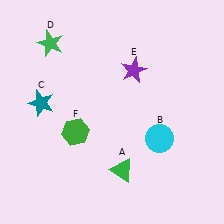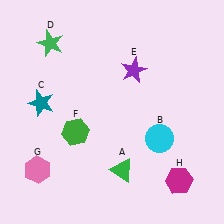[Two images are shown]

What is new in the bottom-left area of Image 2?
A pink hexagon (G) was added in the bottom-left area of Image 2.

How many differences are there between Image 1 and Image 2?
There are 2 differences between the two images.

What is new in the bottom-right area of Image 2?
A magenta hexagon (H) was added in the bottom-right area of Image 2.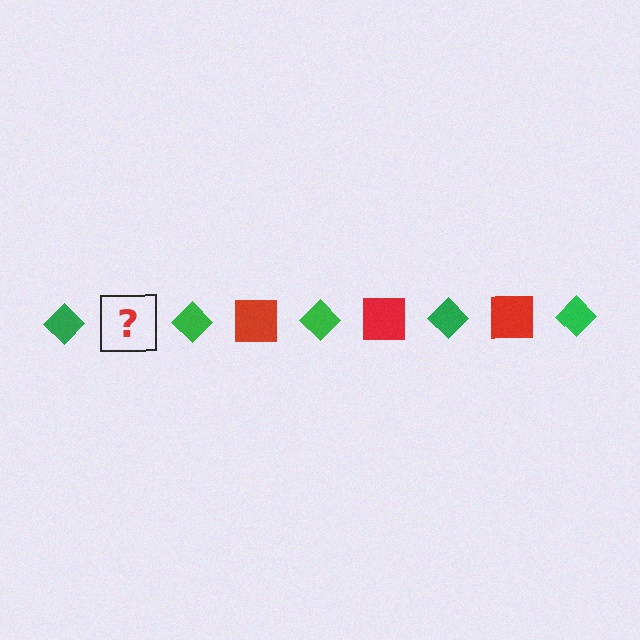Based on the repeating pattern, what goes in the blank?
The blank should be a red square.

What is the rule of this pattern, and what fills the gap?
The rule is that the pattern alternates between green diamond and red square. The gap should be filled with a red square.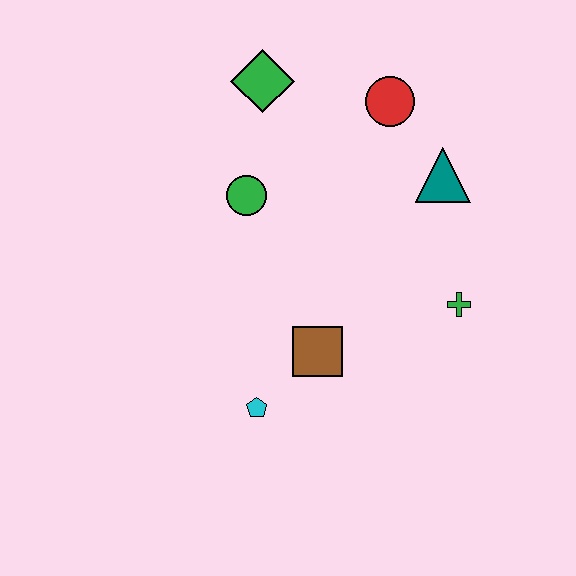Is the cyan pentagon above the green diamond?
No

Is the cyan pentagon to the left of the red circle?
Yes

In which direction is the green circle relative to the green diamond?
The green circle is below the green diamond.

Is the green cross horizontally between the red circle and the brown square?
No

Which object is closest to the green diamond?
The green circle is closest to the green diamond.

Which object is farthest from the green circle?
The green cross is farthest from the green circle.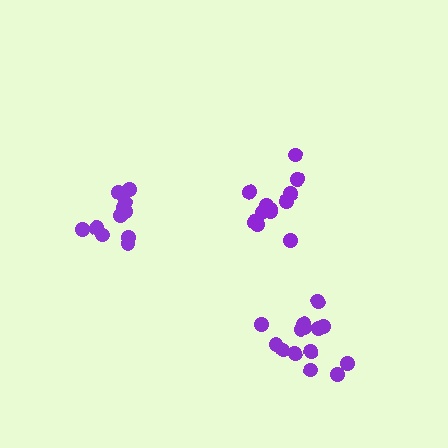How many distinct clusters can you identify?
There are 3 distinct clusters.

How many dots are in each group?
Group 1: 11 dots, Group 2: 13 dots, Group 3: 14 dots (38 total).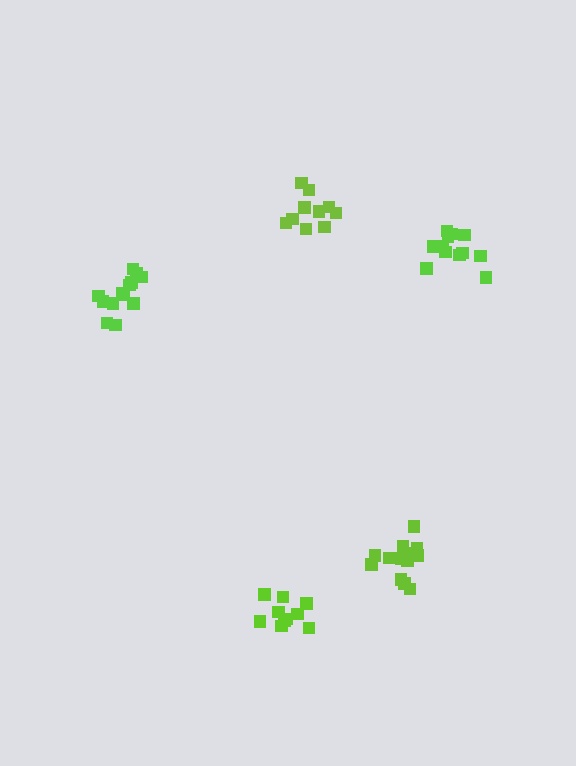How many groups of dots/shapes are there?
There are 5 groups.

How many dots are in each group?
Group 1: 12 dots, Group 2: 13 dots, Group 3: 13 dots, Group 4: 10 dots, Group 5: 10 dots (58 total).